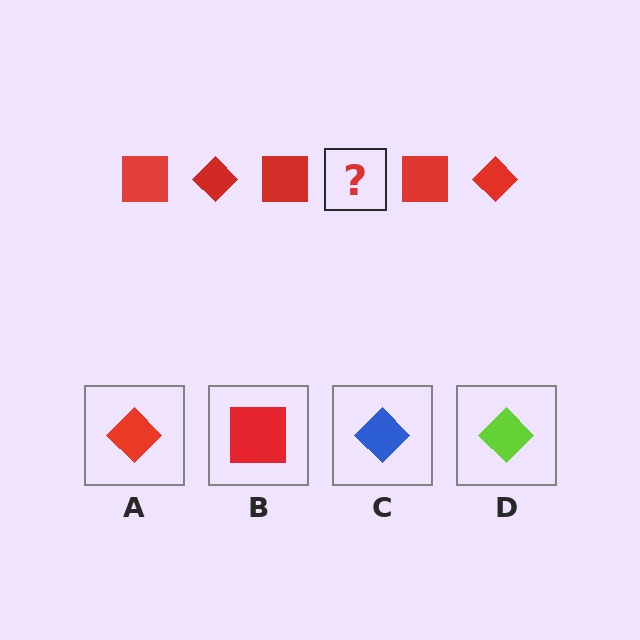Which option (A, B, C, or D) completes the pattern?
A.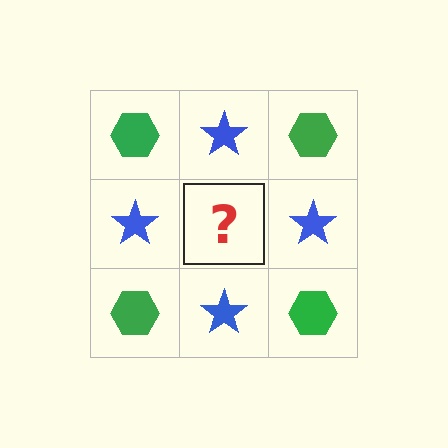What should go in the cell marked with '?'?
The missing cell should contain a green hexagon.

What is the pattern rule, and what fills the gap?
The rule is that it alternates green hexagon and blue star in a checkerboard pattern. The gap should be filled with a green hexagon.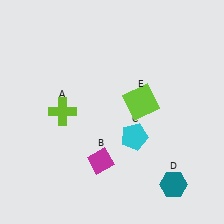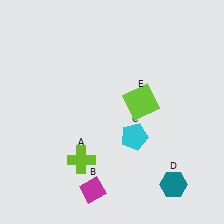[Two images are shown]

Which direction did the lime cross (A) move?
The lime cross (A) moved down.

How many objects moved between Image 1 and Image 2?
2 objects moved between the two images.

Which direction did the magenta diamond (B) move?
The magenta diamond (B) moved down.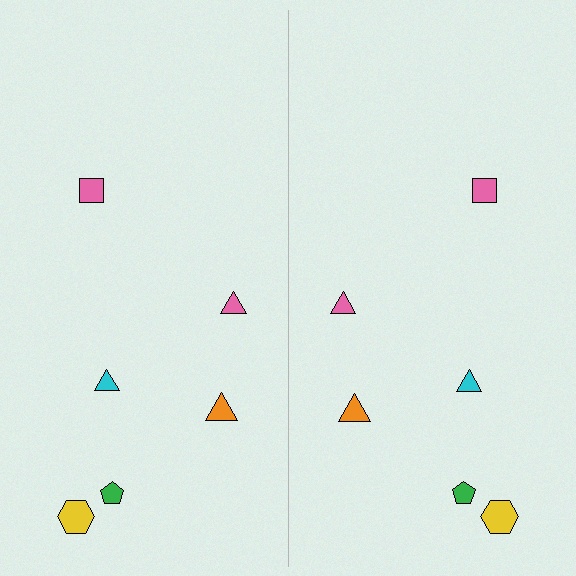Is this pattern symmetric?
Yes, this pattern has bilateral (reflection) symmetry.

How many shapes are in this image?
There are 12 shapes in this image.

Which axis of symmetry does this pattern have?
The pattern has a vertical axis of symmetry running through the center of the image.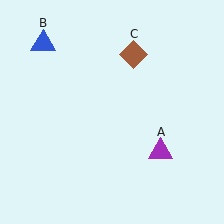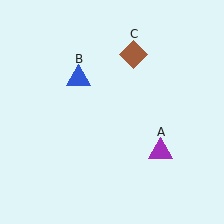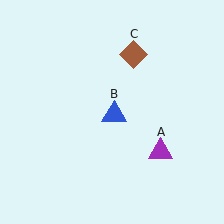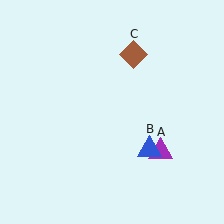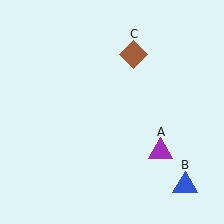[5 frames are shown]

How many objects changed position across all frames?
1 object changed position: blue triangle (object B).